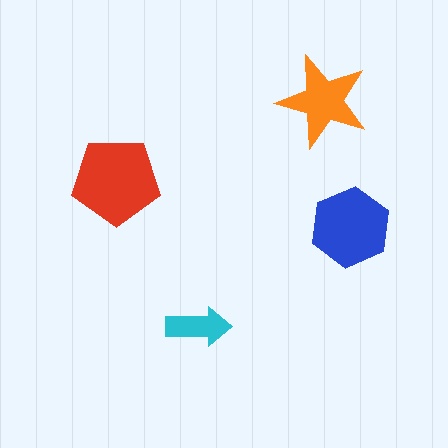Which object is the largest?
The red pentagon.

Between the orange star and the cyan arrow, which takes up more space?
The orange star.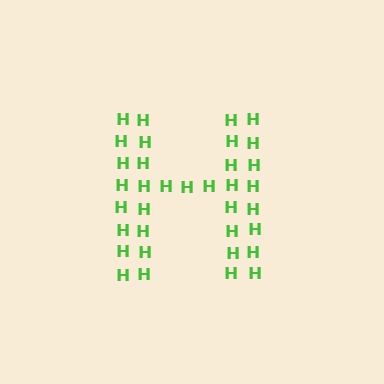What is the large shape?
The large shape is the letter H.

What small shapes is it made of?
It is made of small letter H's.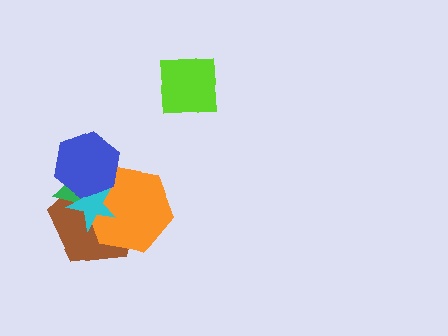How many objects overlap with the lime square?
0 objects overlap with the lime square.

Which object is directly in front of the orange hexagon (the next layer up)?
The cyan star is directly in front of the orange hexagon.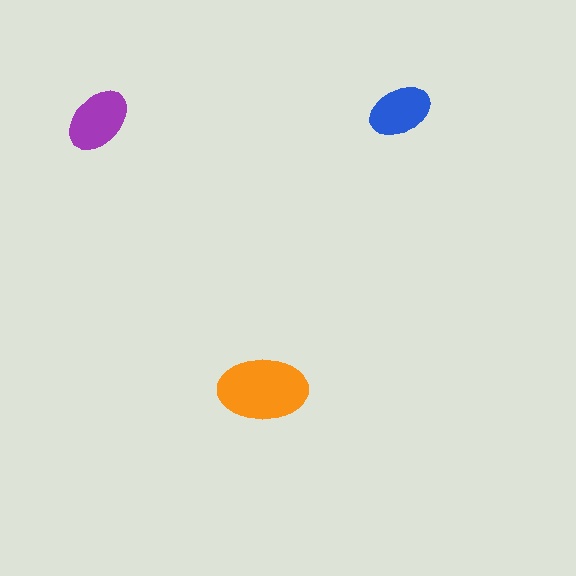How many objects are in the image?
There are 3 objects in the image.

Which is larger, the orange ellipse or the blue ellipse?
The orange one.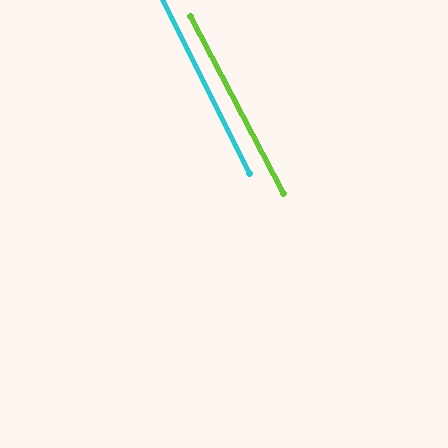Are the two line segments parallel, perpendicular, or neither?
Parallel — their directions differ by only 1.2°.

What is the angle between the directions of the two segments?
Approximately 1 degree.